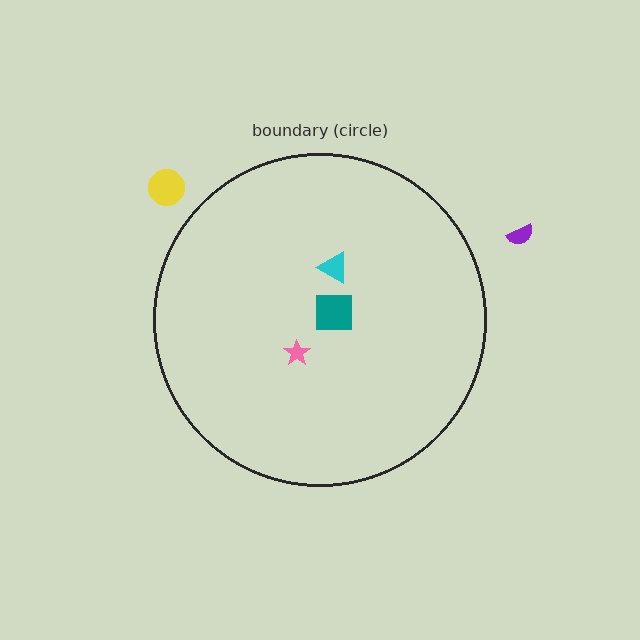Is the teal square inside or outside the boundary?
Inside.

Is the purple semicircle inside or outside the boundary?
Outside.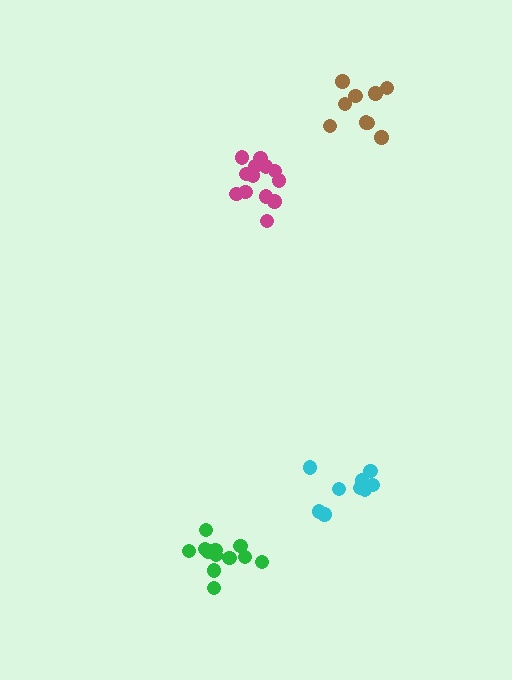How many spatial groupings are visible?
There are 4 spatial groupings.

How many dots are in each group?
Group 1: 10 dots, Group 2: 13 dots, Group 3: 12 dots, Group 4: 9 dots (44 total).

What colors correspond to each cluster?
The clusters are colored: cyan, magenta, green, brown.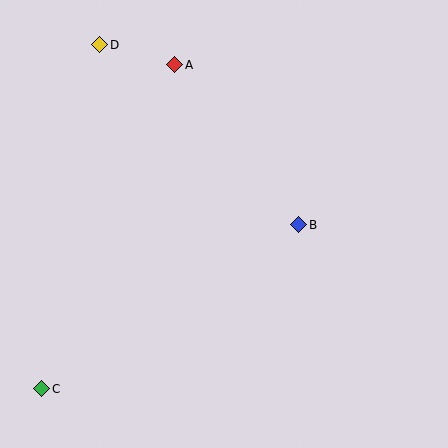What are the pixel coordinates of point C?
Point C is at (42, 389).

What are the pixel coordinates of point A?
Point A is at (175, 65).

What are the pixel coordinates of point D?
Point D is at (100, 45).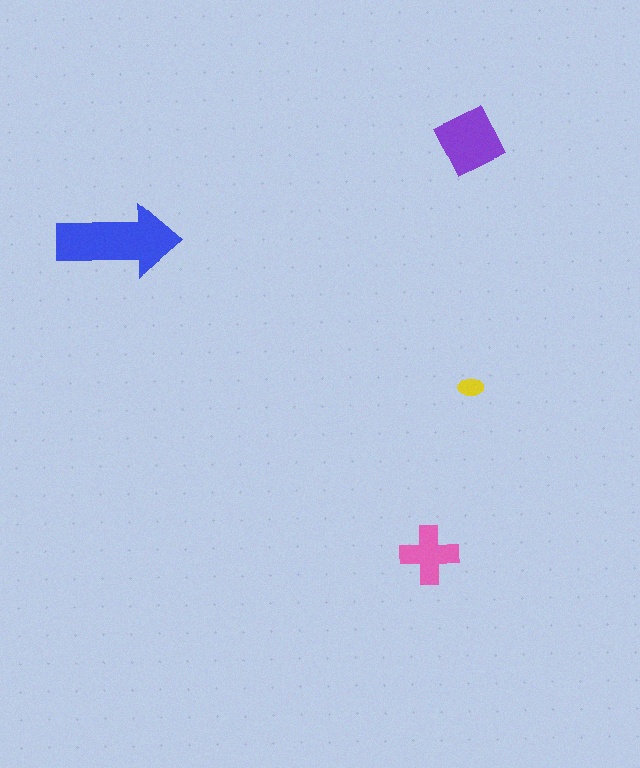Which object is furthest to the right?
The purple square is rightmost.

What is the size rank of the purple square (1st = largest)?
2nd.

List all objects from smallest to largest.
The yellow ellipse, the pink cross, the purple square, the blue arrow.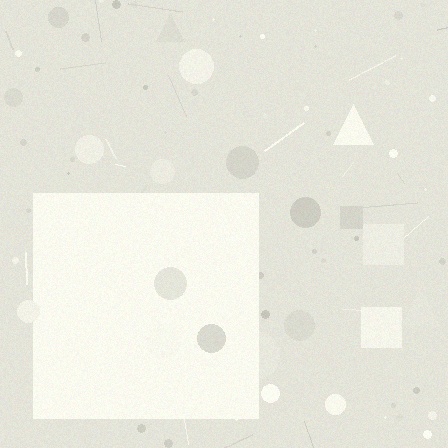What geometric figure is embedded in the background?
A square is embedded in the background.